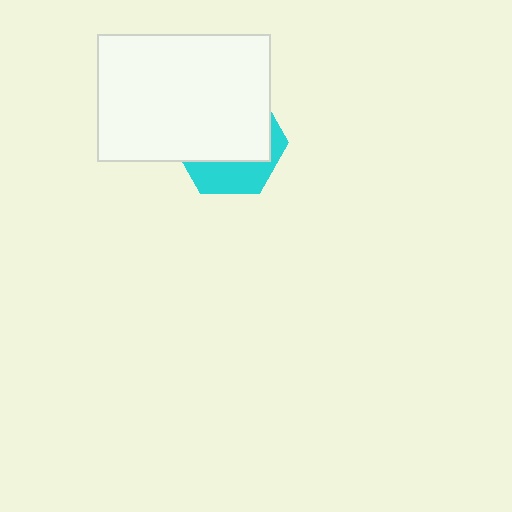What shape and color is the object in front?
The object in front is a white rectangle.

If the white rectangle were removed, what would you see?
You would see the complete cyan hexagon.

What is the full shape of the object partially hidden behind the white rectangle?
The partially hidden object is a cyan hexagon.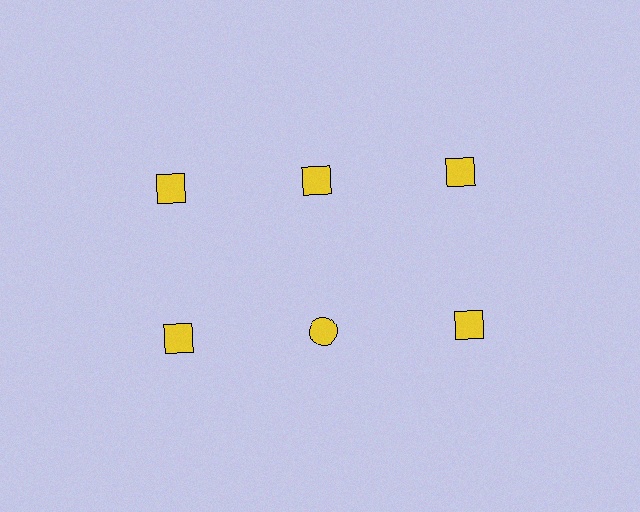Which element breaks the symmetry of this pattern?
The yellow circle in the second row, second from left column breaks the symmetry. All other shapes are yellow squares.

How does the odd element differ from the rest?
It has a different shape: circle instead of square.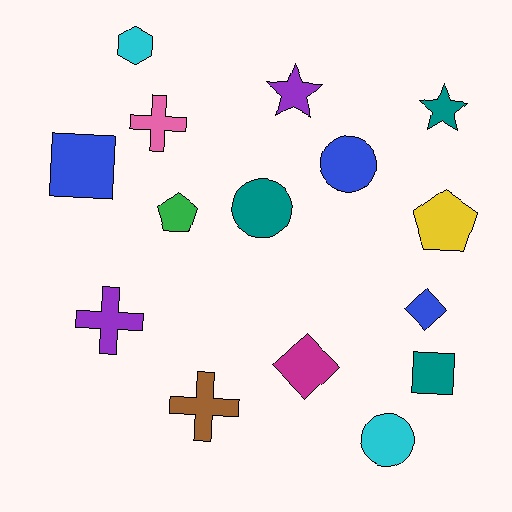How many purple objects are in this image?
There are 2 purple objects.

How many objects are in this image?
There are 15 objects.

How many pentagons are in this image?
There are 2 pentagons.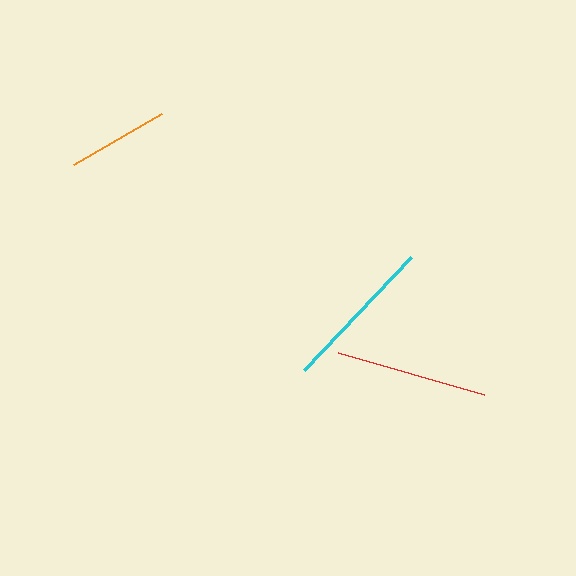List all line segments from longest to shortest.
From longest to shortest: cyan, red, orange.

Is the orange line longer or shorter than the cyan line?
The cyan line is longer than the orange line.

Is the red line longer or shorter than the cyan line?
The cyan line is longer than the red line.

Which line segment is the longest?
The cyan line is the longest at approximately 156 pixels.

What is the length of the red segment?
The red segment is approximately 152 pixels long.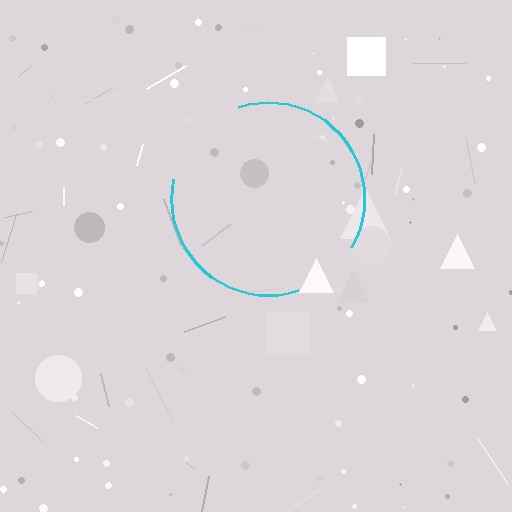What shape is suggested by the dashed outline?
The dashed outline suggests a circle.